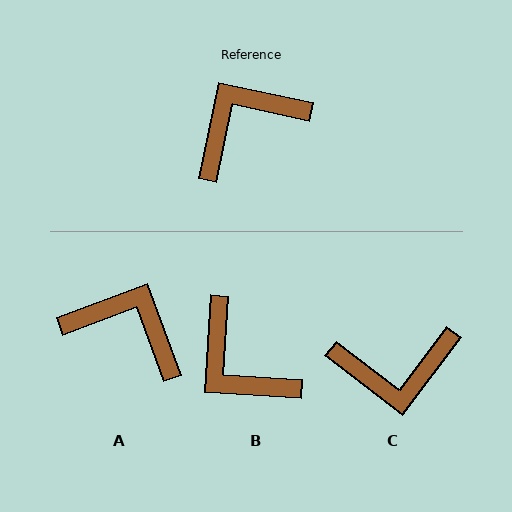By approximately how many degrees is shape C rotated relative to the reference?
Approximately 154 degrees counter-clockwise.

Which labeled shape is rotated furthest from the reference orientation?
C, about 154 degrees away.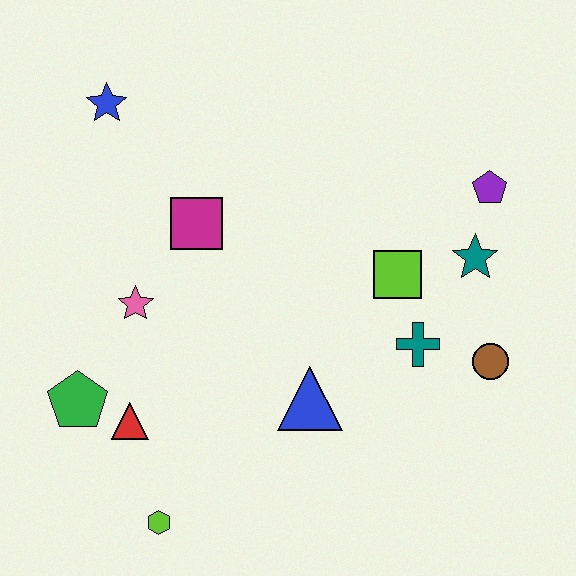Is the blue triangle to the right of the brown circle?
No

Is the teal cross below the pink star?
Yes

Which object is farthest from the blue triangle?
The blue star is farthest from the blue triangle.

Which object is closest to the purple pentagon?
The teal star is closest to the purple pentagon.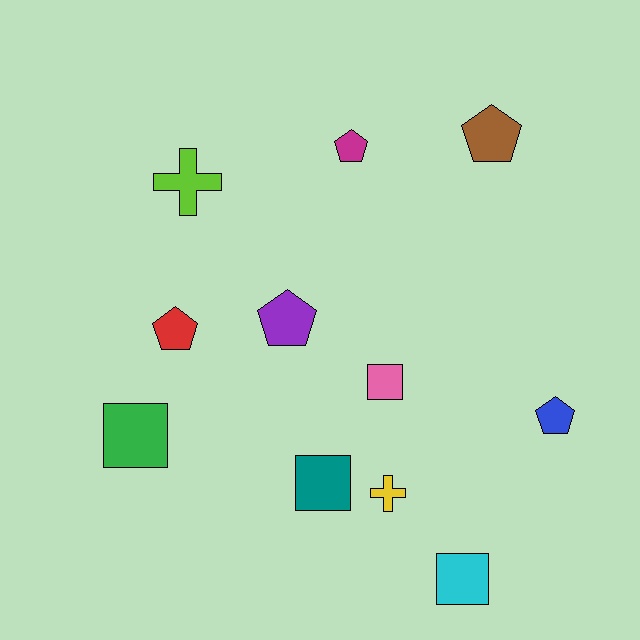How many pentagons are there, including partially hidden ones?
There are 5 pentagons.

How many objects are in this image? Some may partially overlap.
There are 11 objects.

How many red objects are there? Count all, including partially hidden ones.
There is 1 red object.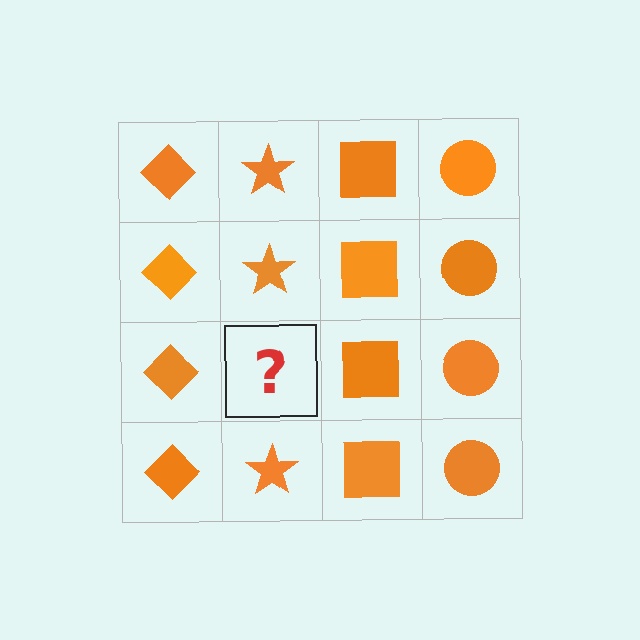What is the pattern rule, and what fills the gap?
The rule is that each column has a consistent shape. The gap should be filled with an orange star.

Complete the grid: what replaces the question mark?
The question mark should be replaced with an orange star.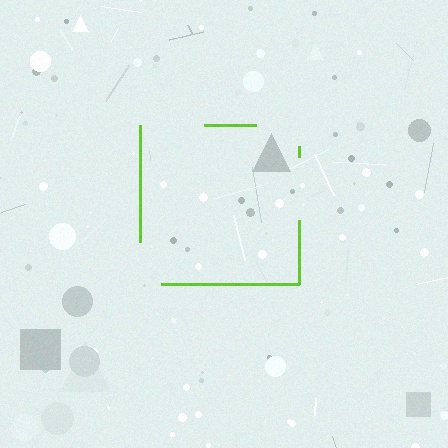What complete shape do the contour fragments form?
The contour fragments form a square.